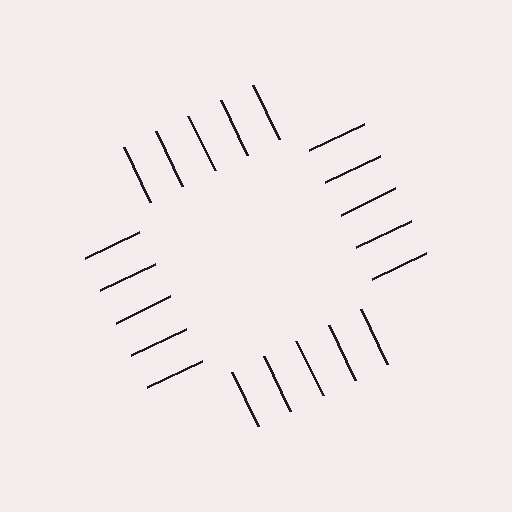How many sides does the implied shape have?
4 sides — the line-ends trace a square.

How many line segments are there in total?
20 — 5 along each of the 4 edges.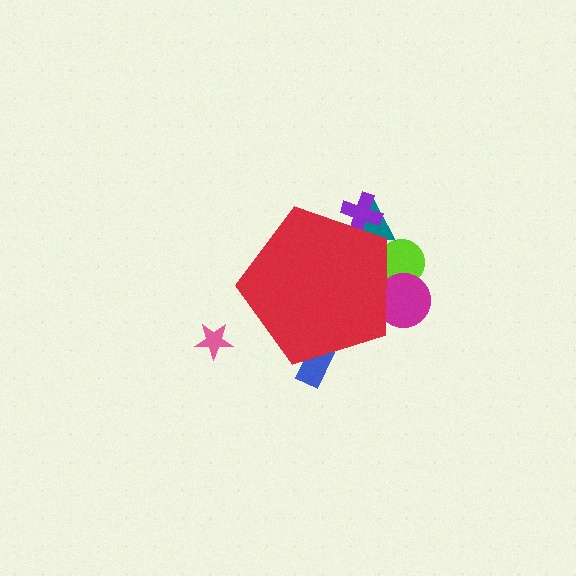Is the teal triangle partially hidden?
Yes, the teal triangle is partially hidden behind the red pentagon.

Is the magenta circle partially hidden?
Yes, the magenta circle is partially hidden behind the red pentagon.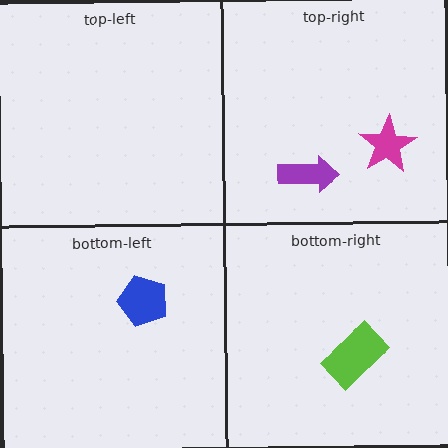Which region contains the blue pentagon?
The bottom-left region.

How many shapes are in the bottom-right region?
1.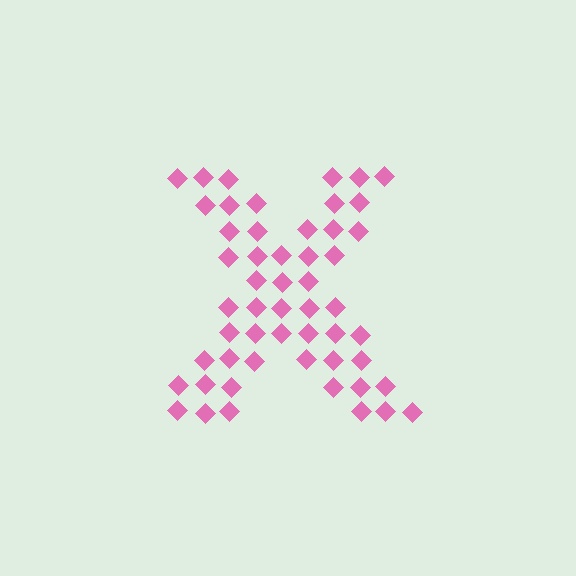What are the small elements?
The small elements are diamonds.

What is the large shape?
The large shape is the letter X.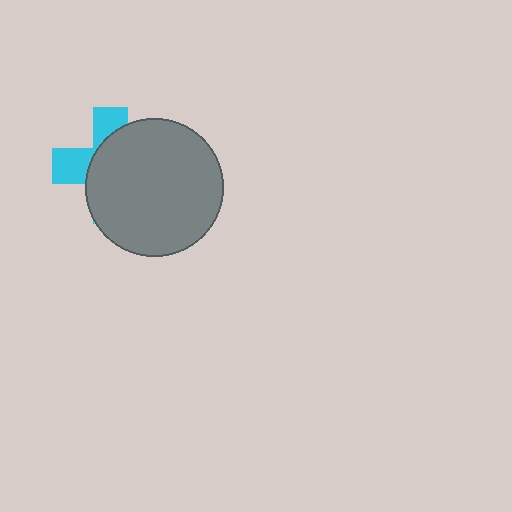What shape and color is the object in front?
The object in front is a gray circle.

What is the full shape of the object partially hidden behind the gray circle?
The partially hidden object is a cyan cross.